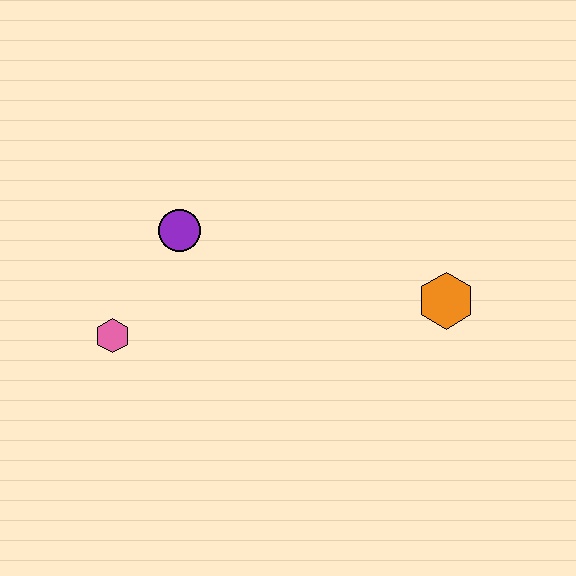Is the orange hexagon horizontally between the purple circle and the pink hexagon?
No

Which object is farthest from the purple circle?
The orange hexagon is farthest from the purple circle.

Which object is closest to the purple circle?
The pink hexagon is closest to the purple circle.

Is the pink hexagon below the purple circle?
Yes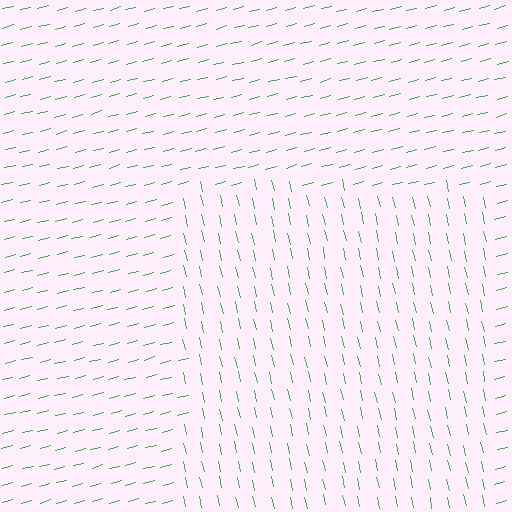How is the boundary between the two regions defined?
The boundary is defined purely by a change in line orientation (approximately 88 degrees difference). All lines are the same color and thickness.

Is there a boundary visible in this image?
Yes, there is a texture boundary formed by a change in line orientation.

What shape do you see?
I see a rectangle.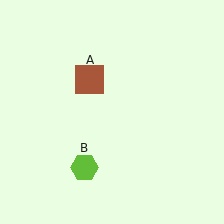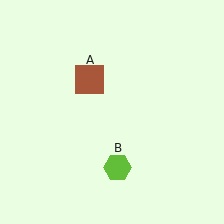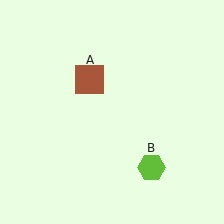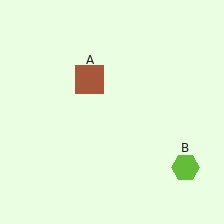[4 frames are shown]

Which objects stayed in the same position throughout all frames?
Brown square (object A) remained stationary.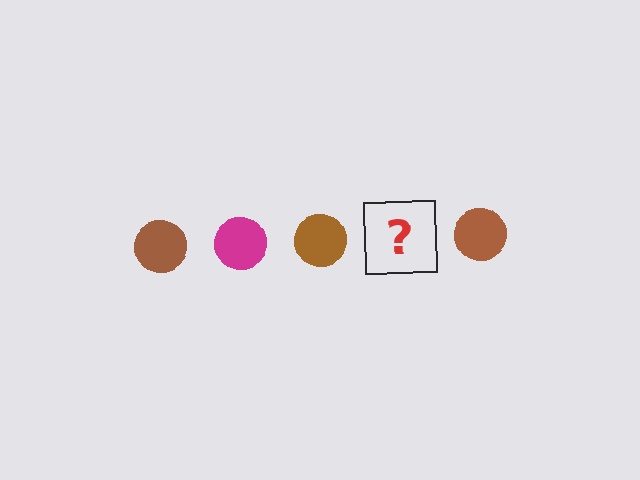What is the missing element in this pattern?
The missing element is a magenta circle.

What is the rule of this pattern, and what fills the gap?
The rule is that the pattern cycles through brown, magenta circles. The gap should be filled with a magenta circle.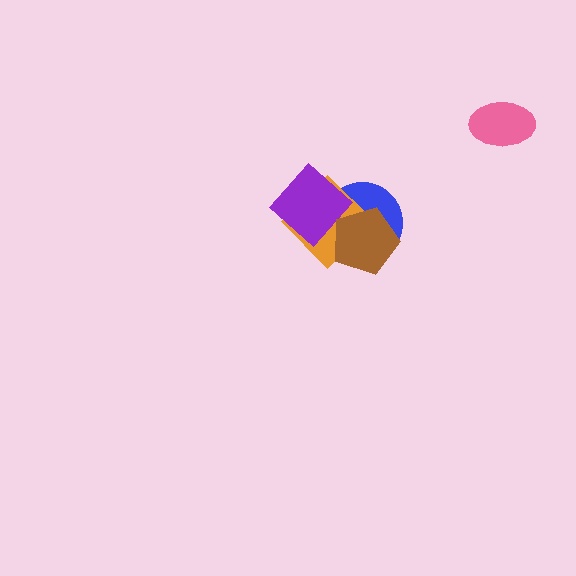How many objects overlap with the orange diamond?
3 objects overlap with the orange diamond.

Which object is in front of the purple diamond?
The brown pentagon is in front of the purple diamond.